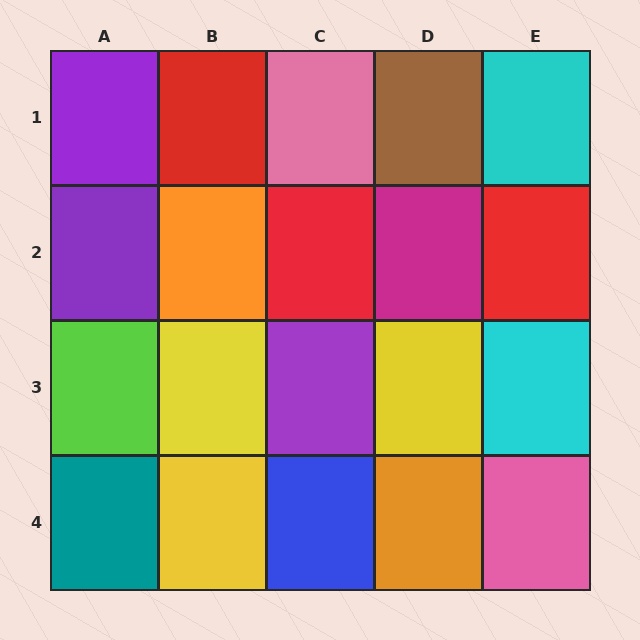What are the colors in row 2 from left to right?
Purple, orange, red, magenta, red.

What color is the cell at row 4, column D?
Orange.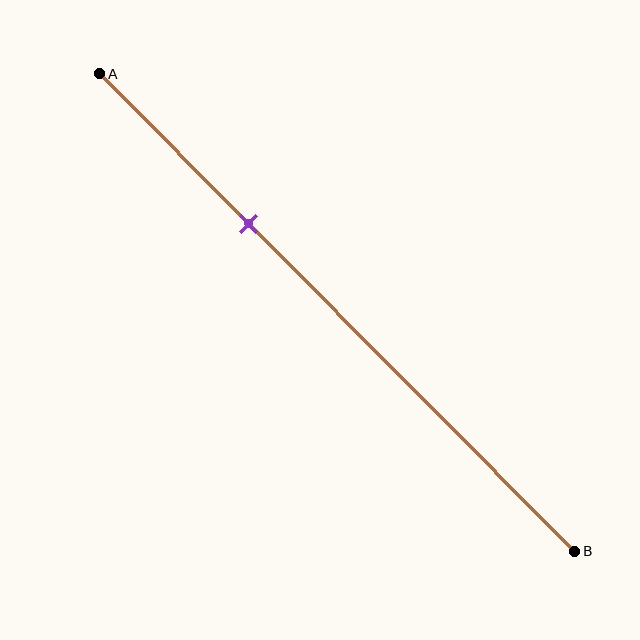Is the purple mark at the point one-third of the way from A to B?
Yes, the mark is approximately at the one-third point.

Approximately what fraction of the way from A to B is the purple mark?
The purple mark is approximately 30% of the way from A to B.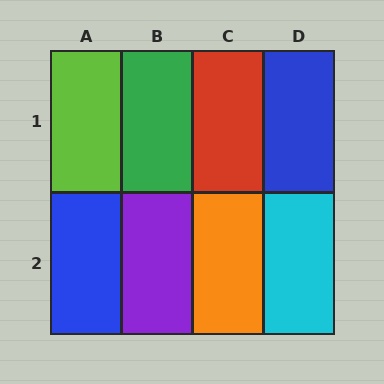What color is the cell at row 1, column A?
Lime.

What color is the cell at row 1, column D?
Blue.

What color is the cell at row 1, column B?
Green.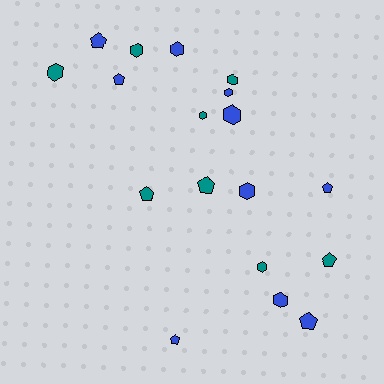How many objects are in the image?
There are 18 objects.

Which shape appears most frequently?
Hexagon, with 10 objects.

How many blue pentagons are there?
There are 5 blue pentagons.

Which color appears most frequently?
Blue, with 10 objects.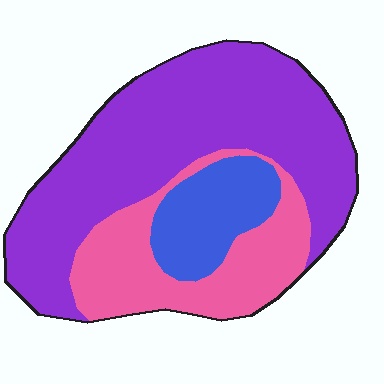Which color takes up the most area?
Purple, at roughly 60%.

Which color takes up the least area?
Blue, at roughly 15%.